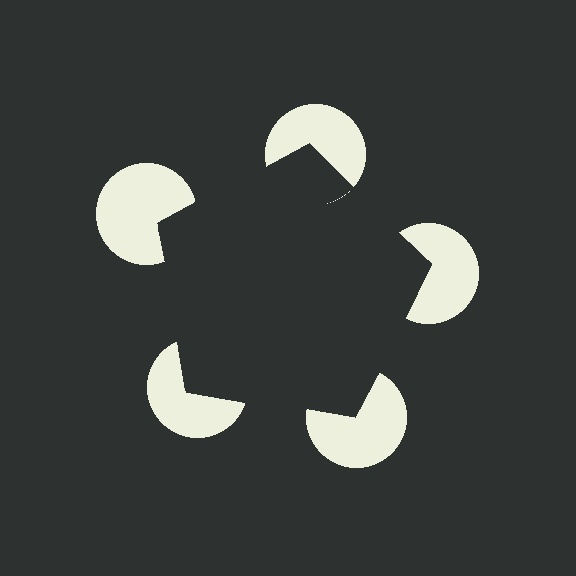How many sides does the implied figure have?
5 sides.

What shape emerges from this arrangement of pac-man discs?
An illusory pentagon — its edges are inferred from the aligned wedge cuts in the pac-man discs, not physically drawn.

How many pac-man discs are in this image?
There are 5 — one at each vertex of the illusory pentagon.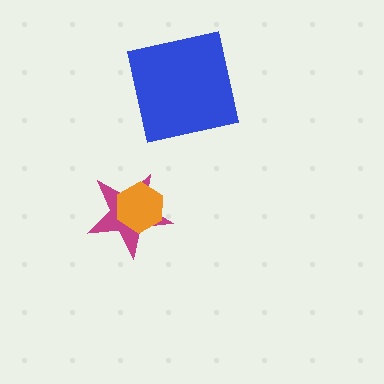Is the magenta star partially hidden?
Yes, it is partially covered by another shape.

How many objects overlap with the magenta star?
1 object overlaps with the magenta star.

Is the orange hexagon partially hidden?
No, no other shape covers it.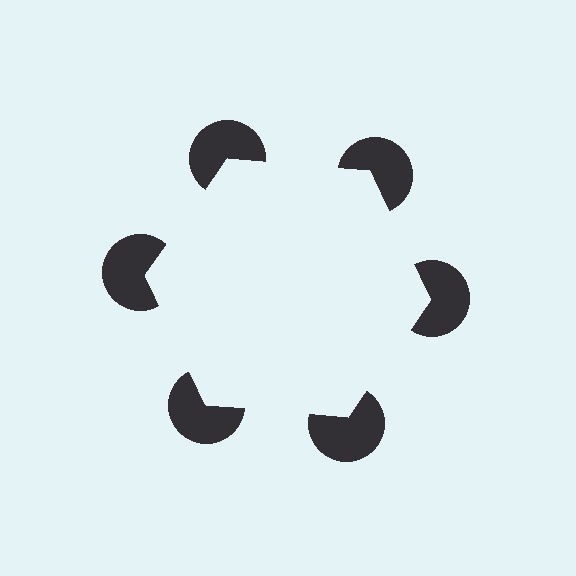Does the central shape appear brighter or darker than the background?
It typically appears slightly brighter than the background, even though no actual brightness change is drawn.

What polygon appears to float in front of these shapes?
An illusory hexagon — its edges are inferred from the aligned wedge cuts in the pac-man discs, not physically drawn.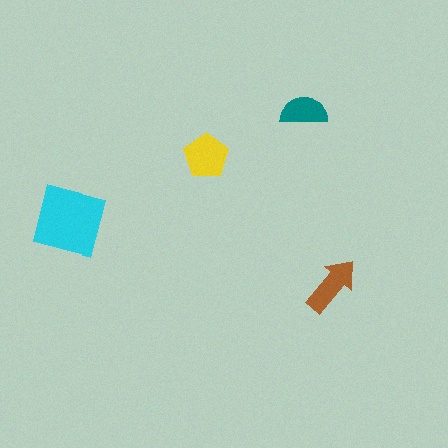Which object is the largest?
The cyan square.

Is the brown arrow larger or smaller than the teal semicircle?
Larger.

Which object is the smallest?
The teal semicircle.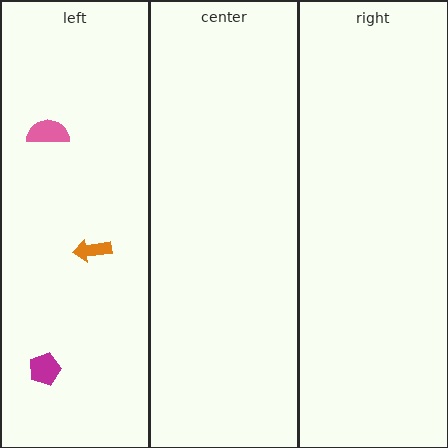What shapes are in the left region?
The magenta pentagon, the pink semicircle, the orange arrow.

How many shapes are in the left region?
3.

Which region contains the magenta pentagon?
The left region.